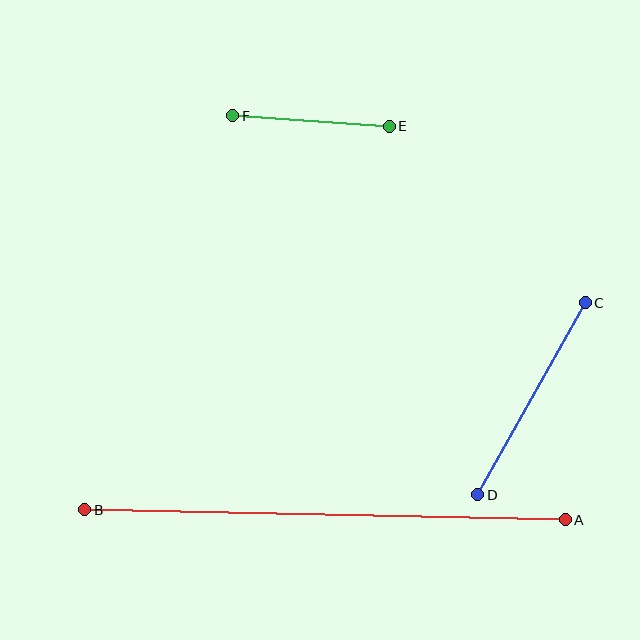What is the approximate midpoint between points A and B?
The midpoint is at approximately (325, 515) pixels.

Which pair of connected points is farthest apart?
Points A and B are farthest apart.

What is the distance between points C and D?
The distance is approximately 220 pixels.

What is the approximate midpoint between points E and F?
The midpoint is at approximately (311, 121) pixels.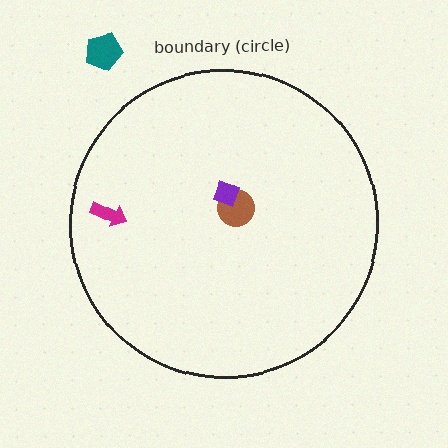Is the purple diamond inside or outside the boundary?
Inside.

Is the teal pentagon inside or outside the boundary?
Outside.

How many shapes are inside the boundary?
3 inside, 1 outside.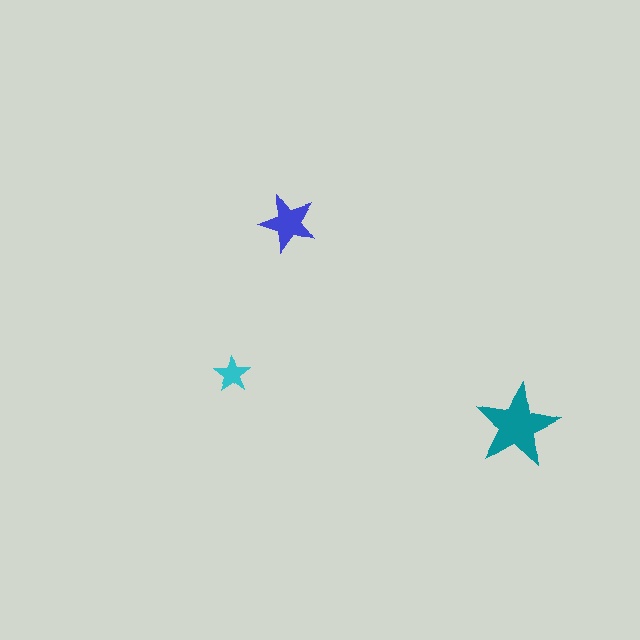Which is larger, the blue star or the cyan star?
The blue one.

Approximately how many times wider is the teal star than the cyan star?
About 2.5 times wider.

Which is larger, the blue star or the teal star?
The teal one.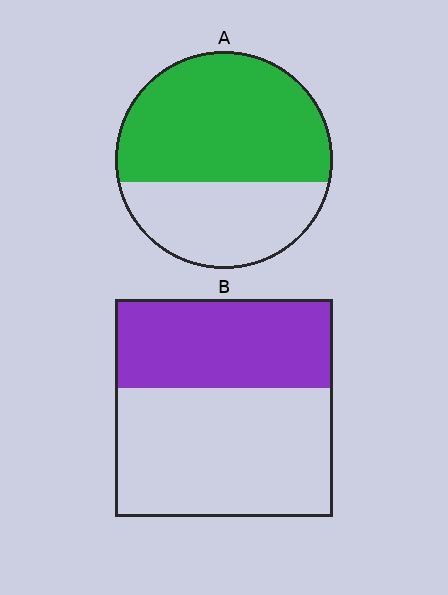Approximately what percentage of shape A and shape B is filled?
A is approximately 65% and B is approximately 40%.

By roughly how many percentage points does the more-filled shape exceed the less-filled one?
By roughly 20 percentage points (A over B).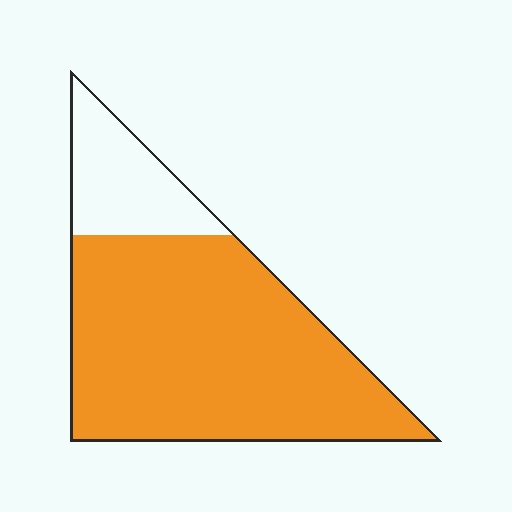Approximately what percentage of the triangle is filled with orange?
Approximately 80%.